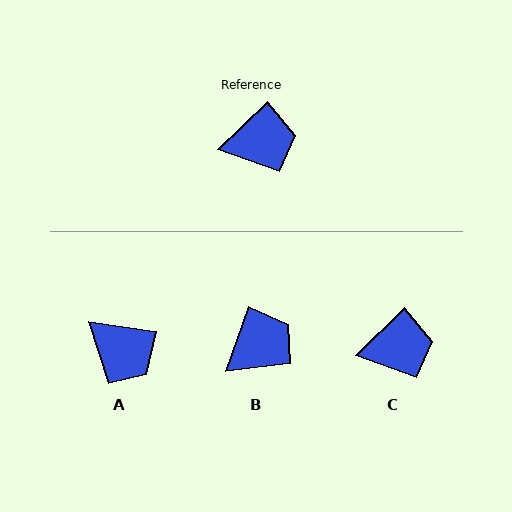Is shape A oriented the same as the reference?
No, it is off by about 52 degrees.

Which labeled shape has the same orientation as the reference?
C.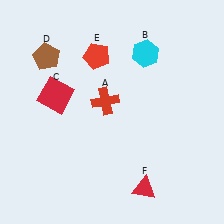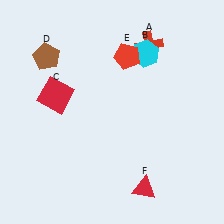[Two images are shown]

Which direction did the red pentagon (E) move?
The red pentagon (E) moved right.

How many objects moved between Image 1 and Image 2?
2 objects moved between the two images.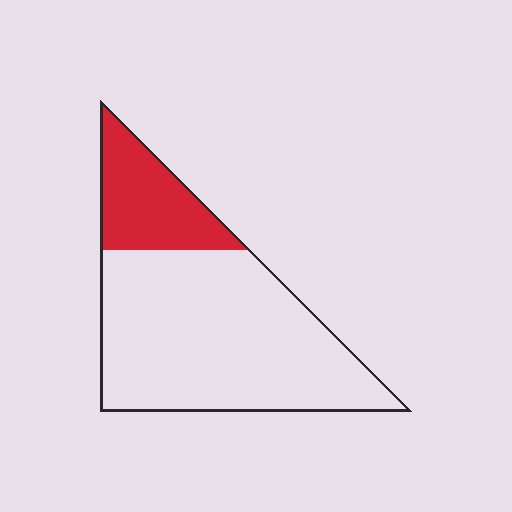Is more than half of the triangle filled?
No.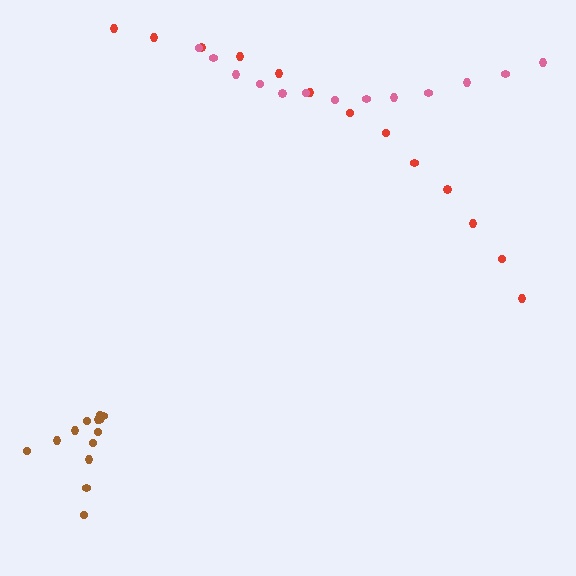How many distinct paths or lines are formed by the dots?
There are 3 distinct paths.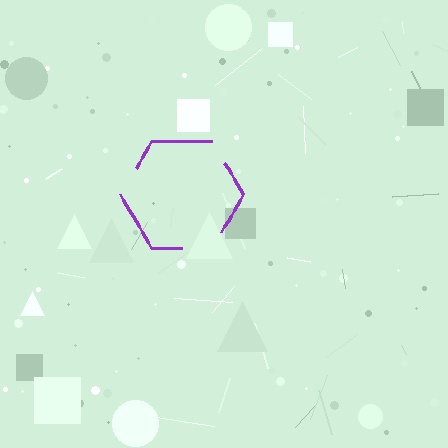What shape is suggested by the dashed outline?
The dashed outline suggests a hexagon.